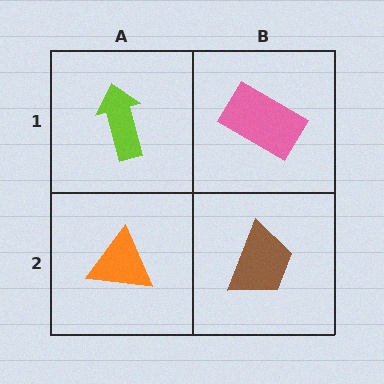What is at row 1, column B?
A pink rectangle.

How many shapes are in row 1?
2 shapes.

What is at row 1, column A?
A lime arrow.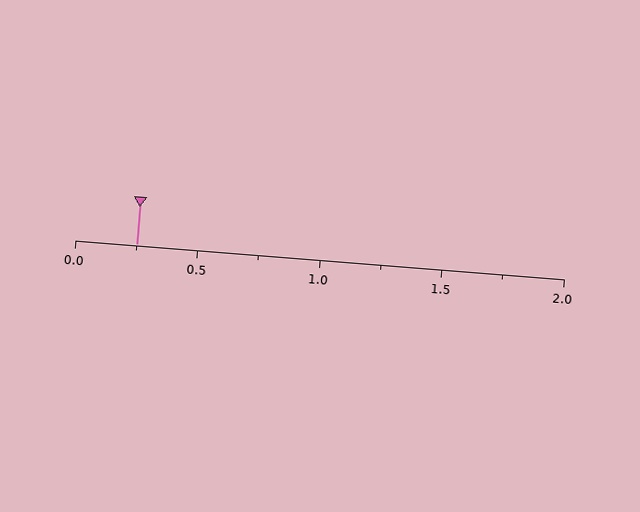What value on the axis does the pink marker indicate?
The marker indicates approximately 0.25.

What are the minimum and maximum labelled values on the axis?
The axis runs from 0.0 to 2.0.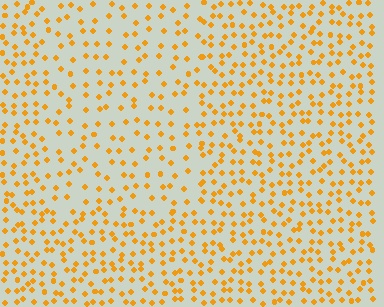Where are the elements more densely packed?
The elements are more densely packed outside the rectangle boundary.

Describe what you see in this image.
The image contains small orange elements arranged at two different densities. A rectangle-shaped region is visible where the elements are less densely packed than the surrounding area.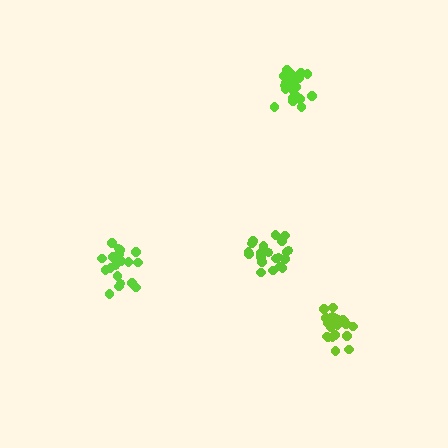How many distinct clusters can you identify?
There are 4 distinct clusters.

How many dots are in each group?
Group 1: 21 dots, Group 2: 21 dots, Group 3: 21 dots, Group 4: 21 dots (84 total).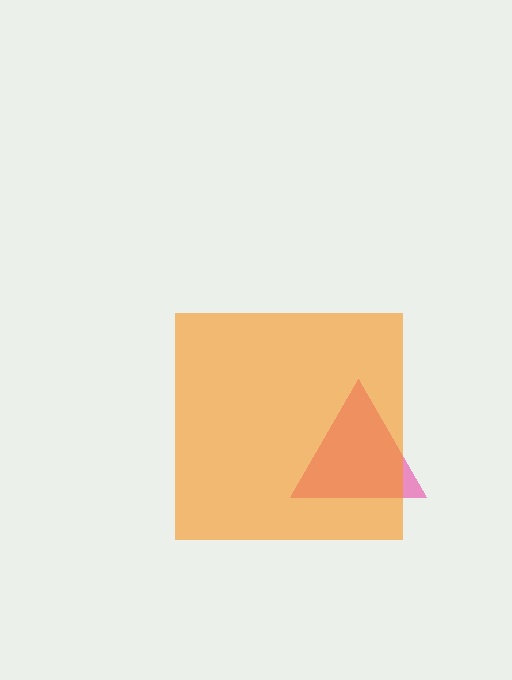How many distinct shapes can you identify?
There are 2 distinct shapes: a pink triangle, an orange square.